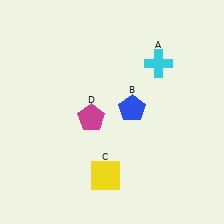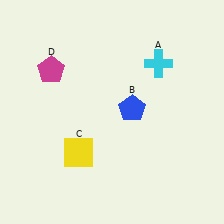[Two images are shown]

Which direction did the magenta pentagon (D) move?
The magenta pentagon (D) moved up.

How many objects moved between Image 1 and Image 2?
2 objects moved between the two images.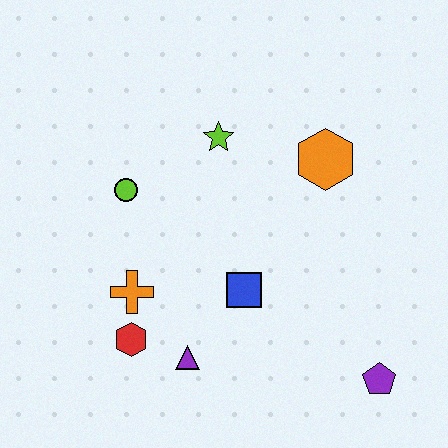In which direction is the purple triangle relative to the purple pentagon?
The purple triangle is to the left of the purple pentagon.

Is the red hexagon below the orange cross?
Yes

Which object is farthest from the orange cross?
The purple pentagon is farthest from the orange cross.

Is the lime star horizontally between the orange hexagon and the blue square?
No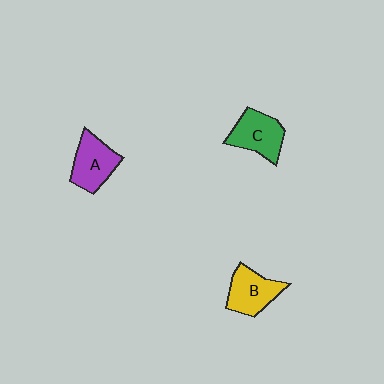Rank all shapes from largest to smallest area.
From largest to smallest: A (purple), C (green), B (yellow).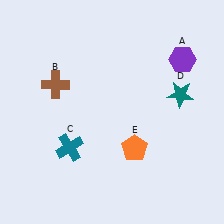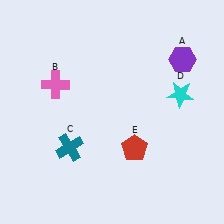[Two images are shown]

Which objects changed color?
B changed from brown to pink. D changed from teal to cyan. E changed from orange to red.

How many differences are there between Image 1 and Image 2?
There are 3 differences between the two images.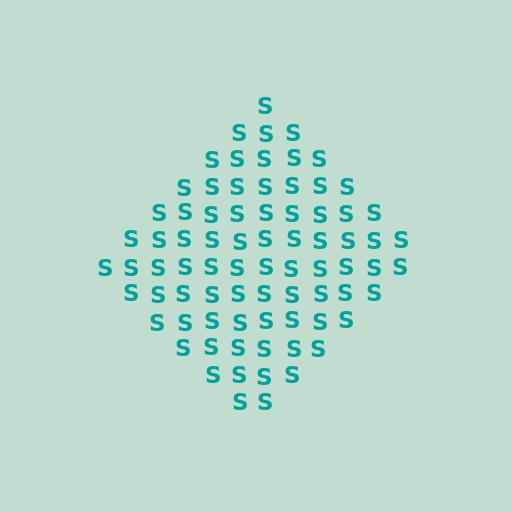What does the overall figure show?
The overall figure shows a diamond.